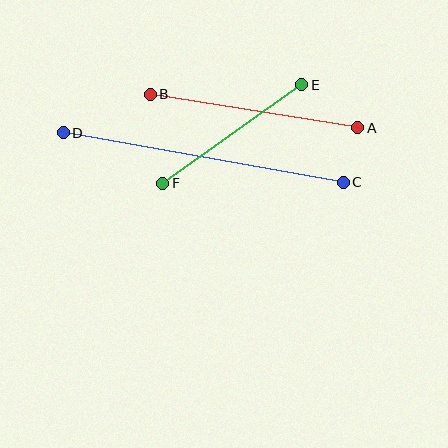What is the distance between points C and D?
The distance is approximately 284 pixels.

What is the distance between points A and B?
The distance is approximately 210 pixels.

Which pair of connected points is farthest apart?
Points C and D are farthest apart.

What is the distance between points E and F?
The distance is approximately 170 pixels.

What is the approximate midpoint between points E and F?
The midpoint is at approximately (232, 134) pixels.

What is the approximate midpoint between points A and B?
The midpoint is at approximately (254, 111) pixels.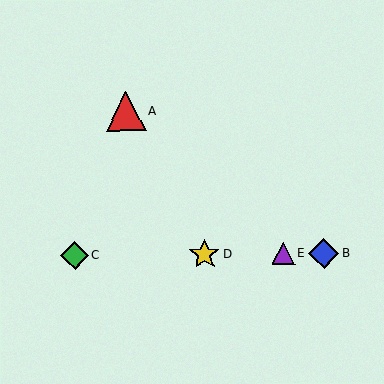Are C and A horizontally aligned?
No, C is at y≈255 and A is at y≈111.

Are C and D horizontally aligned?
Yes, both are at y≈255.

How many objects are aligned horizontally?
4 objects (B, C, D, E) are aligned horizontally.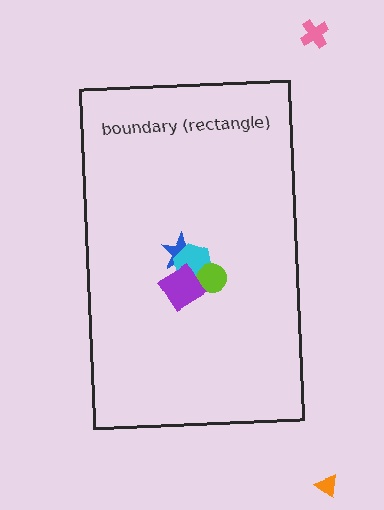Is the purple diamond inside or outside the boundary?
Inside.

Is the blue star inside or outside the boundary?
Inside.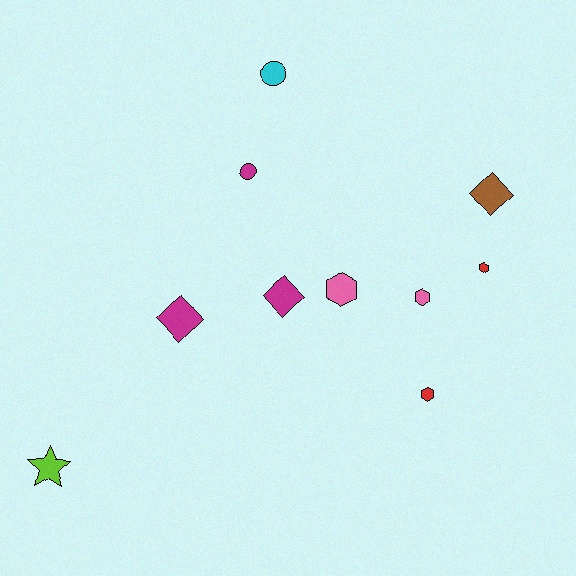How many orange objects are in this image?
There are no orange objects.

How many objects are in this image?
There are 10 objects.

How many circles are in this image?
There are 2 circles.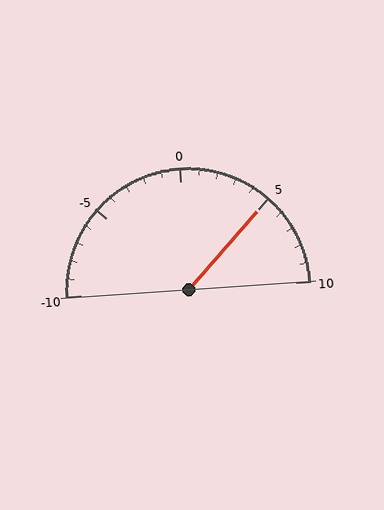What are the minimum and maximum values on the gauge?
The gauge ranges from -10 to 10.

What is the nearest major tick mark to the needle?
The nearest major tick mark is 5.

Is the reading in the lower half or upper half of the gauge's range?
The reading is in the upper half of the range (-10 to 10).